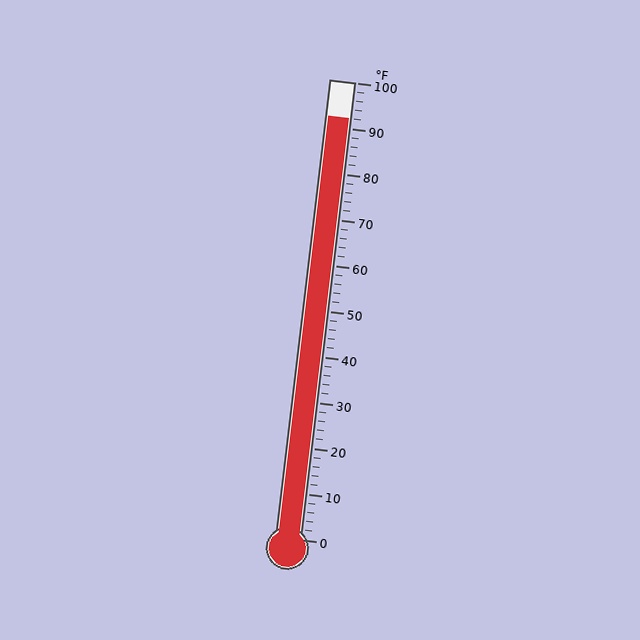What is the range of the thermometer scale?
The thermometer scale ranges from 0°F to 100°F.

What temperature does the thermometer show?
The thermometer shows approximately 92°F.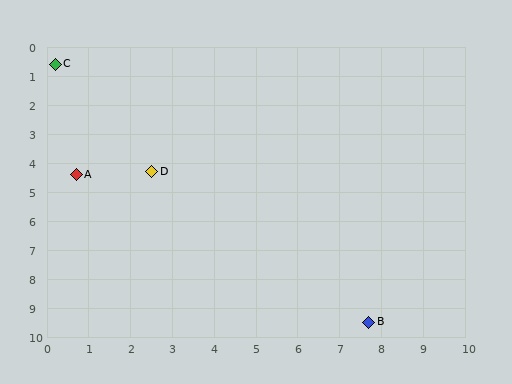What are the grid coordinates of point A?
Point A is at approximately (0.7, 4.4).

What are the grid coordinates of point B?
Point B is at approximately (7.7, 9.5).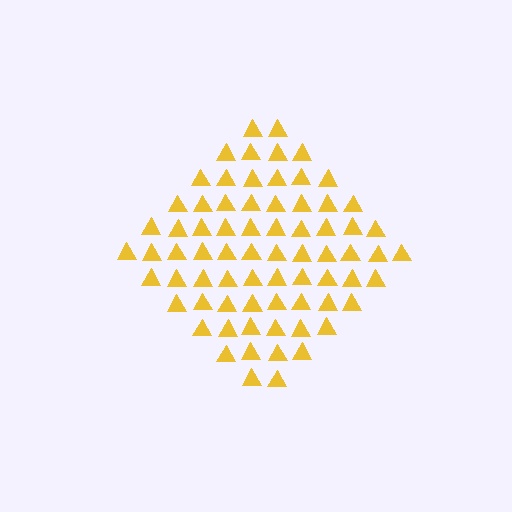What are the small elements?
The small elements are triangles.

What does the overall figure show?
The overall figure shows a diamond.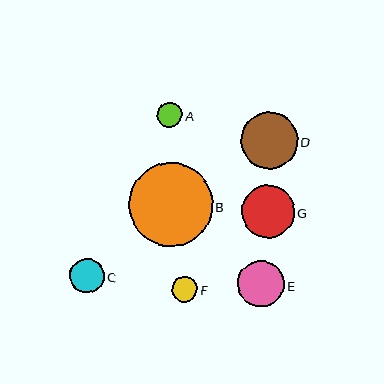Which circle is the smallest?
Circle A is the smallest with a size of approximately 25 pixels.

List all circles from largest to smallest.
From largest to smallest: B, D, G, E, C, F, A.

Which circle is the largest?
Circle B is the largest with a size of approximately 84 pixels.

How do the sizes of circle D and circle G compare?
Circle D and circle G are approximately the same size.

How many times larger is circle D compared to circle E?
Circle D is approximately 1.2 times the size of circle E.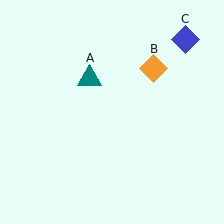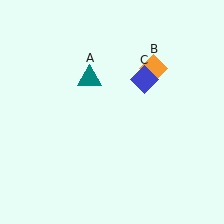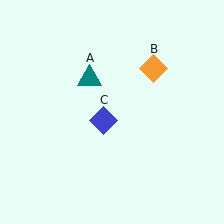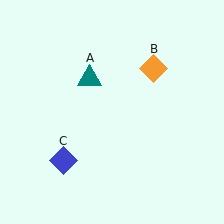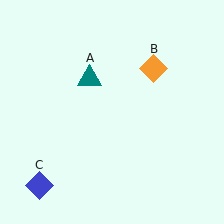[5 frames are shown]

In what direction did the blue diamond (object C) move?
The blue diamond (object C) moved down and to the left.